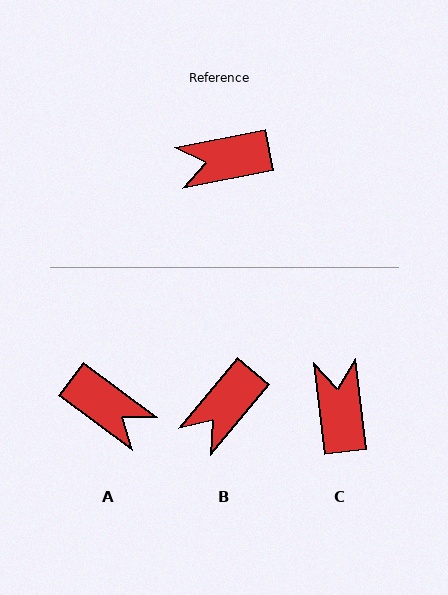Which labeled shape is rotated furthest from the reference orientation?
A, about 132 degrees away.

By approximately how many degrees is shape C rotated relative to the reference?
Approximately 95 degrees clockwise.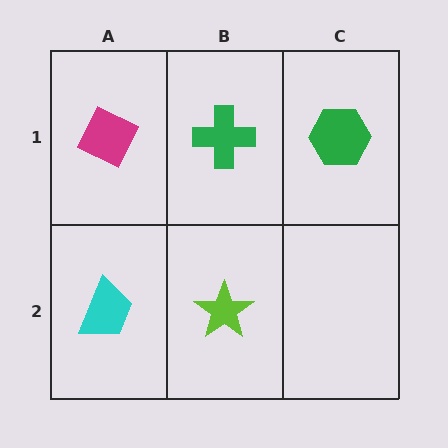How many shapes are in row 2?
2 shapes.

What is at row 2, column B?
A lime star.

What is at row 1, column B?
A green cross.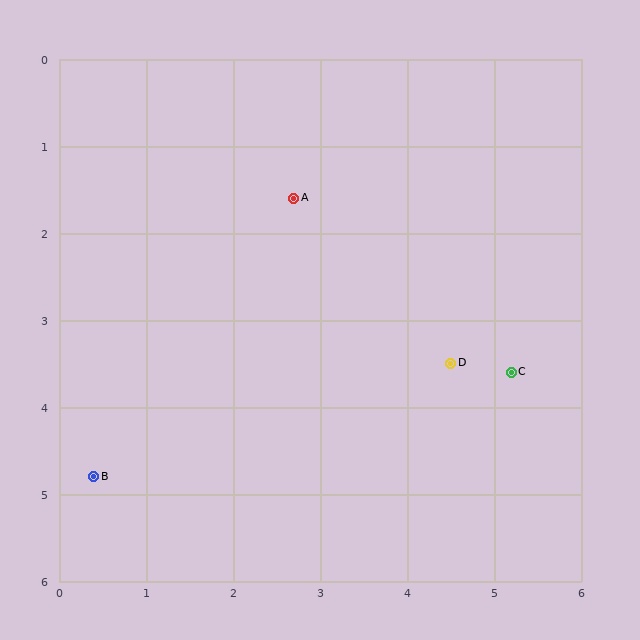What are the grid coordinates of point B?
Point B is at approximately (0.4, 4.8).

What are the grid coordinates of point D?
Point D is at approximately (4.5, 3.5).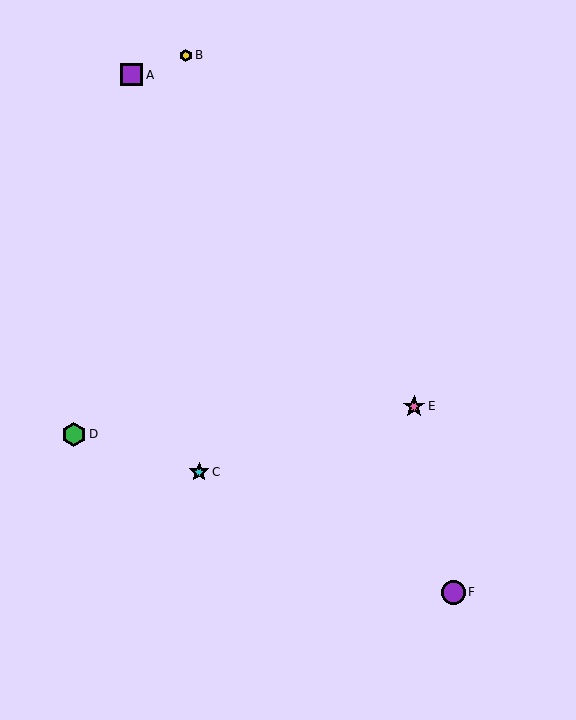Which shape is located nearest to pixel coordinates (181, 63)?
The yellow hexagon (labeled B) at (186, 55) is nearest to that location.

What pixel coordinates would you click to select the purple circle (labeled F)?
Click at (453, 592) to select the purple circle F.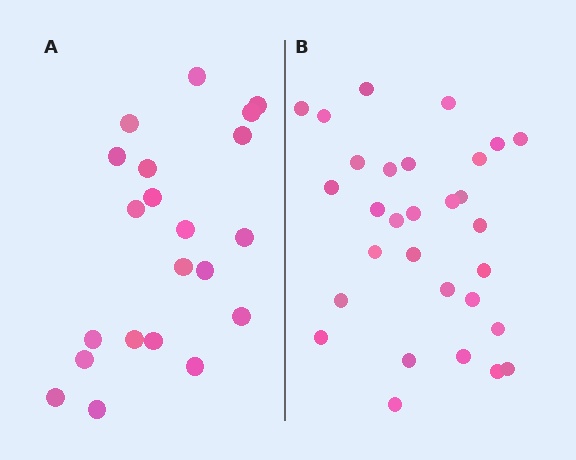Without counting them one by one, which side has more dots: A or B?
Region B (the right region) has more dots.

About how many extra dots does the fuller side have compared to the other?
Region B has roughly 8 or so more dots than region A.